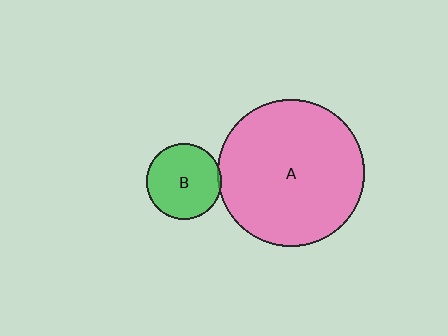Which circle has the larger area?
Circle A (pink).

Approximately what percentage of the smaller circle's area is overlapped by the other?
Approximately 5%.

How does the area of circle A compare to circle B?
Approximately 3.8 times.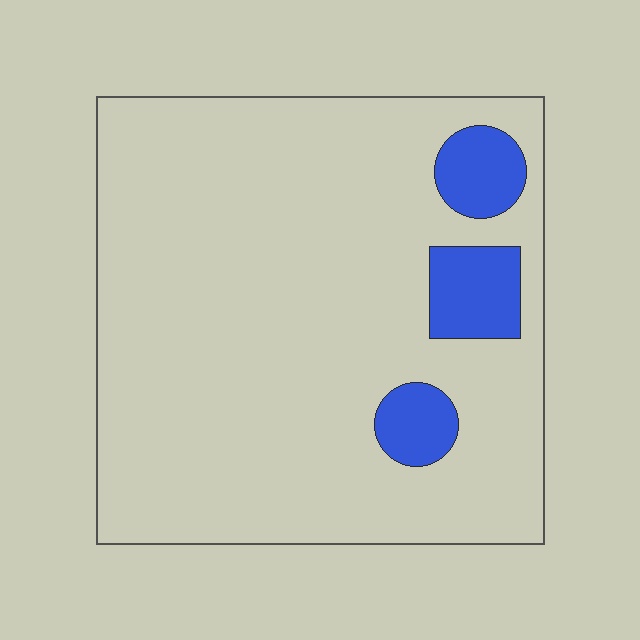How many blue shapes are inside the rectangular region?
3.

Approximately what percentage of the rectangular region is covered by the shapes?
Approximately 10%.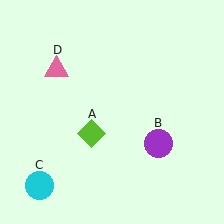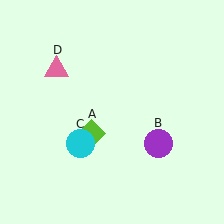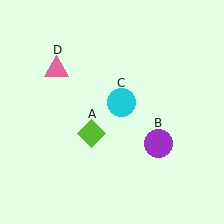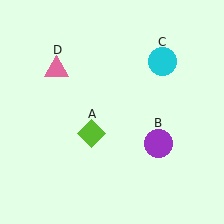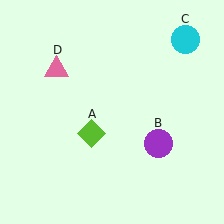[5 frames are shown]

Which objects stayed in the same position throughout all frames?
Lime diamond (object A) and purple circle (object B) and pink triangle (object D) remained stationary.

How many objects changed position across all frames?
1 object changed position: cyan circle (object C).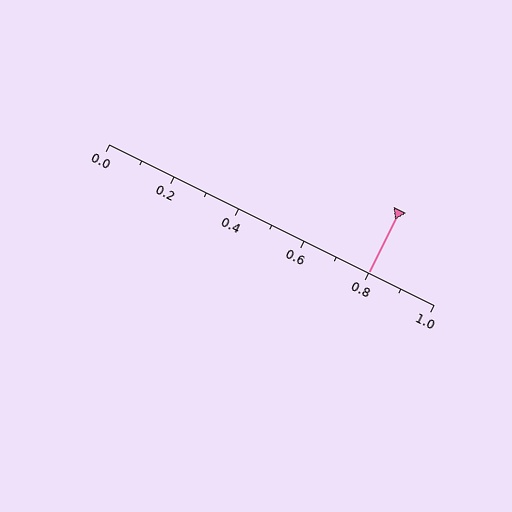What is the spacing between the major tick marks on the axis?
The major ticks are spaced 0.2 apart.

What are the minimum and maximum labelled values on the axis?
The axis runs from 0.0 to 1.0.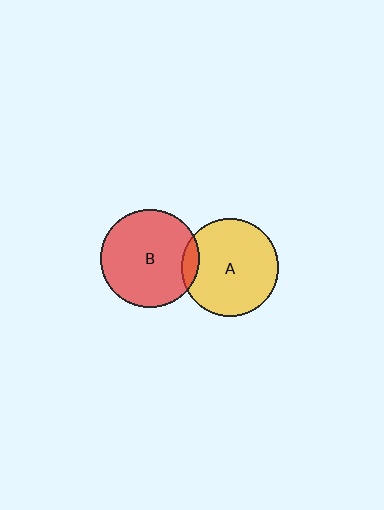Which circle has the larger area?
Circle B (red).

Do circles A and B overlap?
Yes.